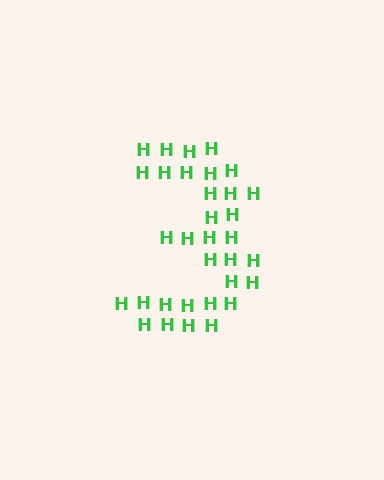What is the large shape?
The large shape is the digit 3.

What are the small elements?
The small elements are letter H's.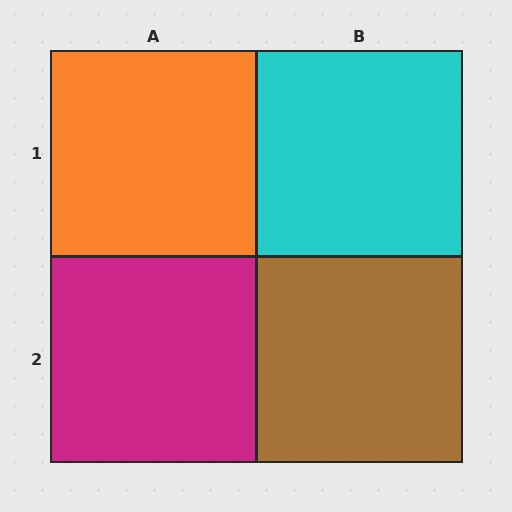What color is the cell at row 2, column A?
Magenta.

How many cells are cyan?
1 cell is cyan.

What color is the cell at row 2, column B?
Brown.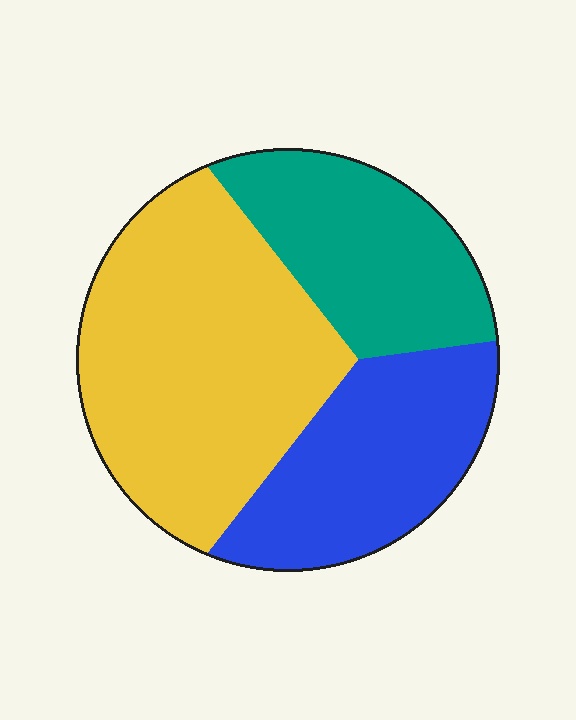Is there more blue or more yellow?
Yellow.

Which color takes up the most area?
Yellow, at roughly 45%.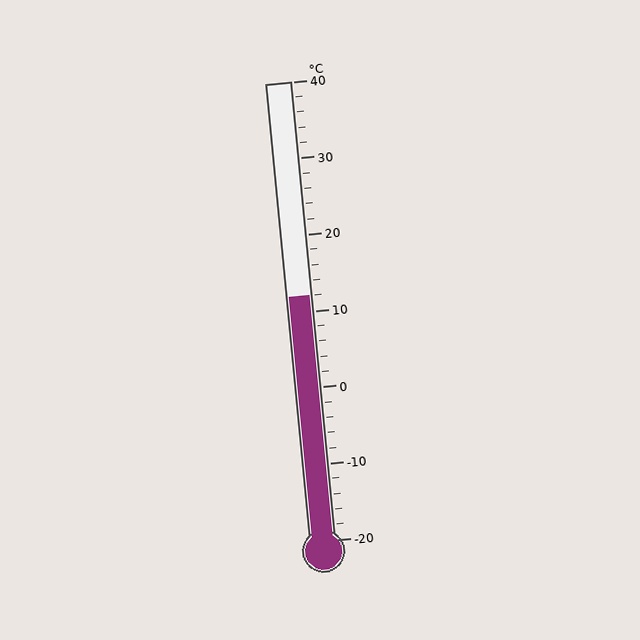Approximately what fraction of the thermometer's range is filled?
The thermometer is filled to approximately 55% of its range.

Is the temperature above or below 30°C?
The temperature is below 30°C.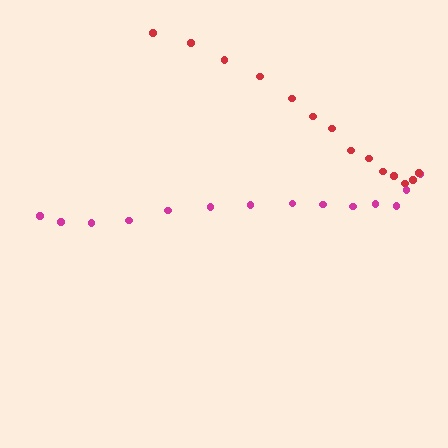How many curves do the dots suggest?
There are 2 distinct paths.